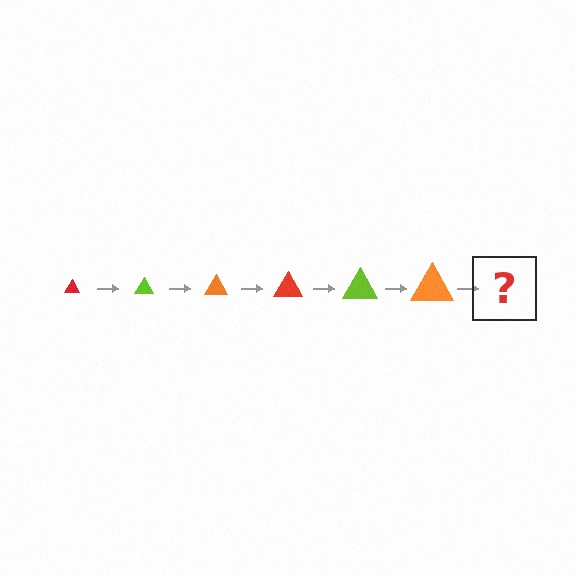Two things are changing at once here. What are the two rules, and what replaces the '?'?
The two rules are that the triangle grows larger each step and the color cycles through red, lime, and orange. The '?' should be a red triangle, larger than the previous one.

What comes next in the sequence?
The next element should be a red triangle, larger than the previous one.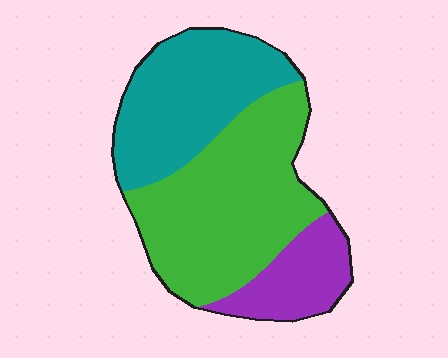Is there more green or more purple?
Green.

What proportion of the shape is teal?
Teal takes up about one third (1/3) of the shape.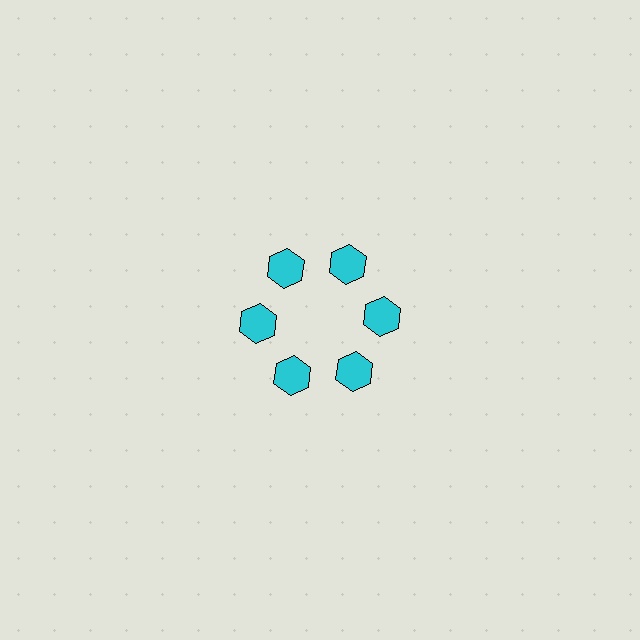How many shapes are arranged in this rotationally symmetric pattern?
There are 6 shapes, arranged in 6 groups of 1.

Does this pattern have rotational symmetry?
Yes, this pattern has 6-fold rotational symmetry. It looks the same after rotating 60 degrees around the center.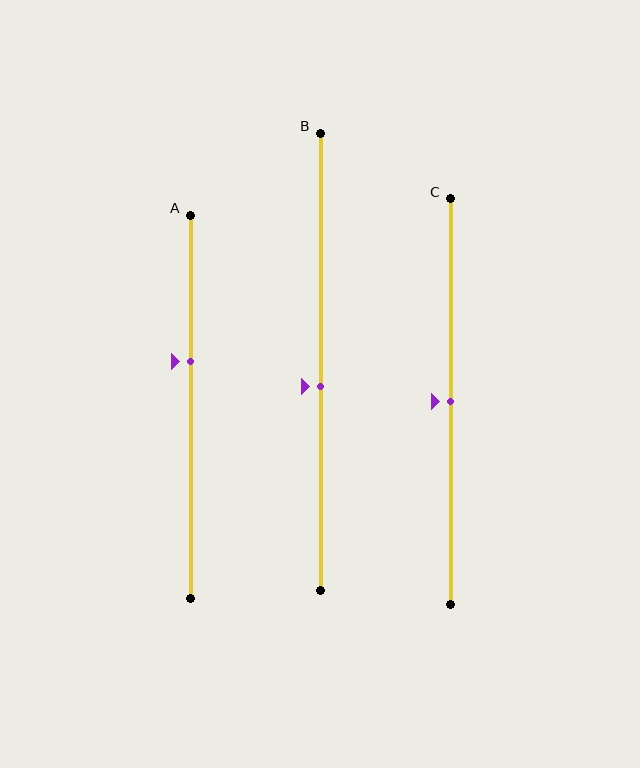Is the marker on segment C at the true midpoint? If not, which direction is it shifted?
Yes, the marker on segment C is at the true midpoint.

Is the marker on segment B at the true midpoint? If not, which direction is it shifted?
No, the marker on segment B is shifted downward by about 5% of the segment length.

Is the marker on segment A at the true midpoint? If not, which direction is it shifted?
No, the marker on segment A is shifted upward by about 12% of the segment length.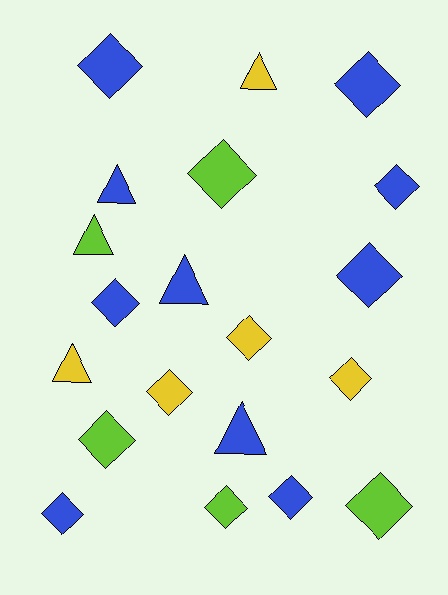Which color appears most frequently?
Blue, with 10 objects.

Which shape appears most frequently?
Diamond, with 14 objects.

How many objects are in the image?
There are 20 objects.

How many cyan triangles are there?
There are no cyan triangles.